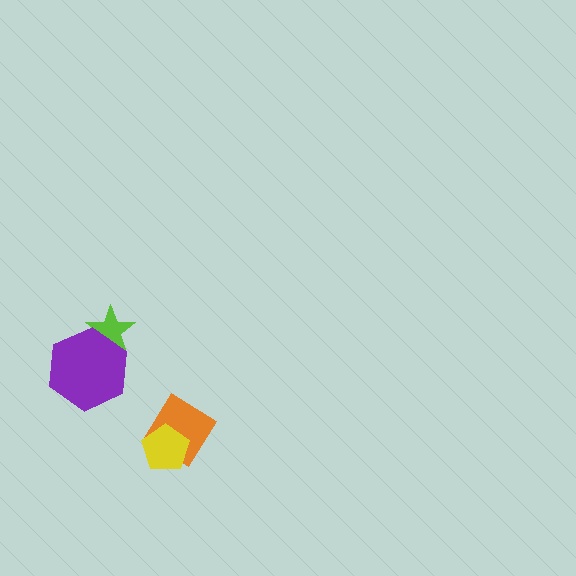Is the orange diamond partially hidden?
Yes, it is partially covered by another shape.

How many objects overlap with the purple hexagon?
1 object overlaps with the purple hexagon.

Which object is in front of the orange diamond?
The yellow pentagon is in front of the orange diamond.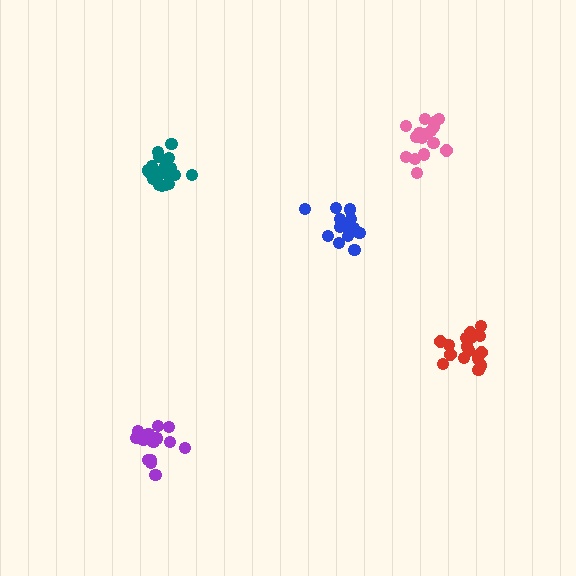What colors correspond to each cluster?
The clusters are colored: purple, blue, teal, red, pink.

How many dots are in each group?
Group 1: 15 dots, Group 2: 15 dots, Group 3: 19 dots, Group 4: 16 dots, Group 5: 18 dots (83 total).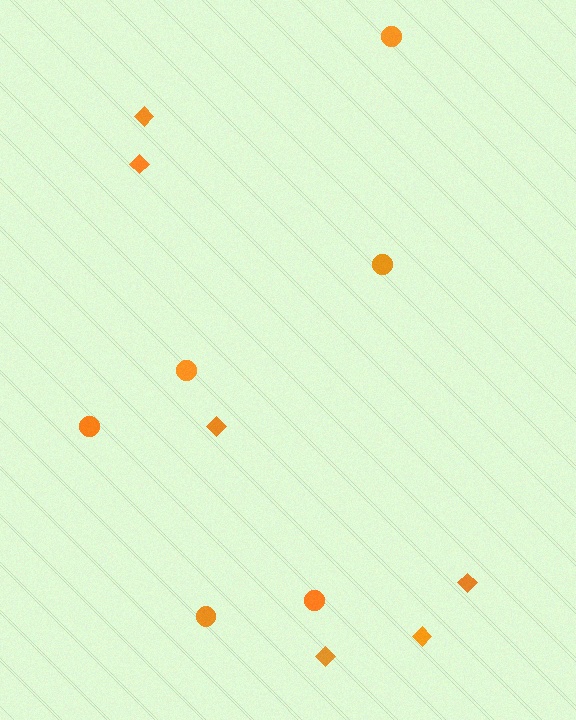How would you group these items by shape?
There are 2 groups: one group of diamonds (6) and one group of circles (6).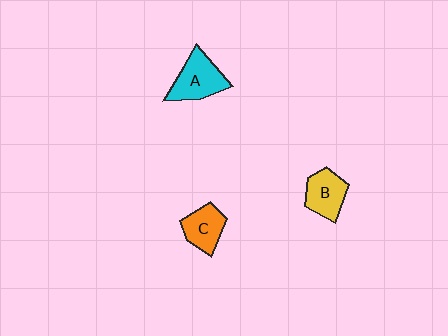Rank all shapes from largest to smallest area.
From largest to smallest: A (cyan), B (yellow), C (orange).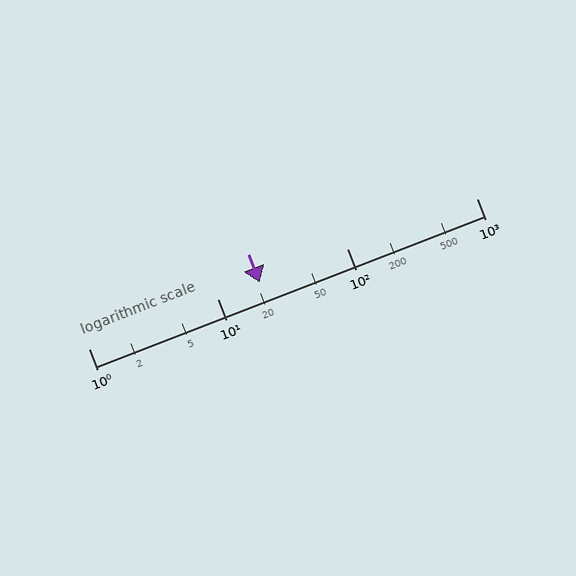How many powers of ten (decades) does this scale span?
The scale spans 3 decades, from 1 to 1000.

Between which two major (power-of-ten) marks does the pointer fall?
The pointer is between 10 and 100.